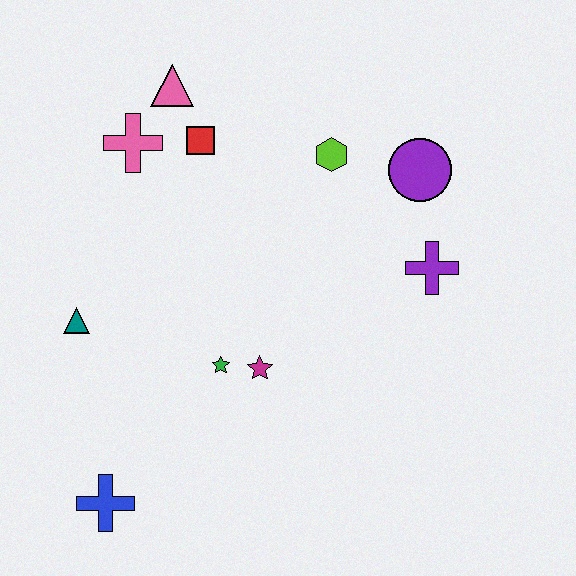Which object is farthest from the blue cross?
The purple circle is farthest from the blue cross.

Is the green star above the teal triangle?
No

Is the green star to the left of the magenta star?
Yes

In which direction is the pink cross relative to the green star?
The pink cross is above the green star.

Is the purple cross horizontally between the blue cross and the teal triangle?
No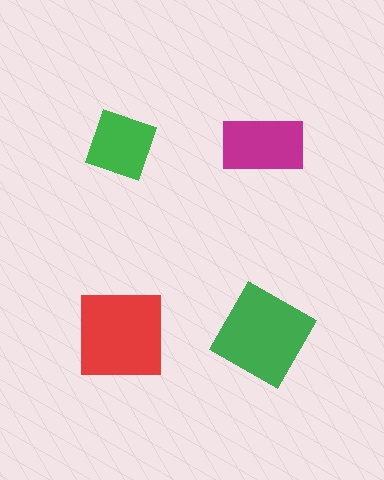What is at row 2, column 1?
A red square.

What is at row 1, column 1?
A green diamond.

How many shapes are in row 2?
2 shapes.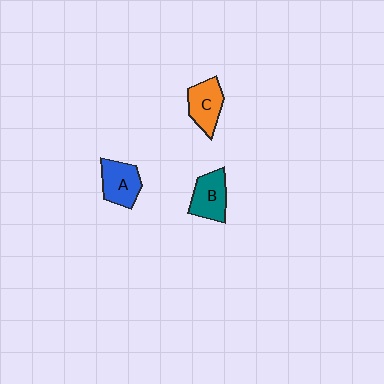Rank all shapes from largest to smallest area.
From largest to smallest: A (blue), B (teal), C (orange).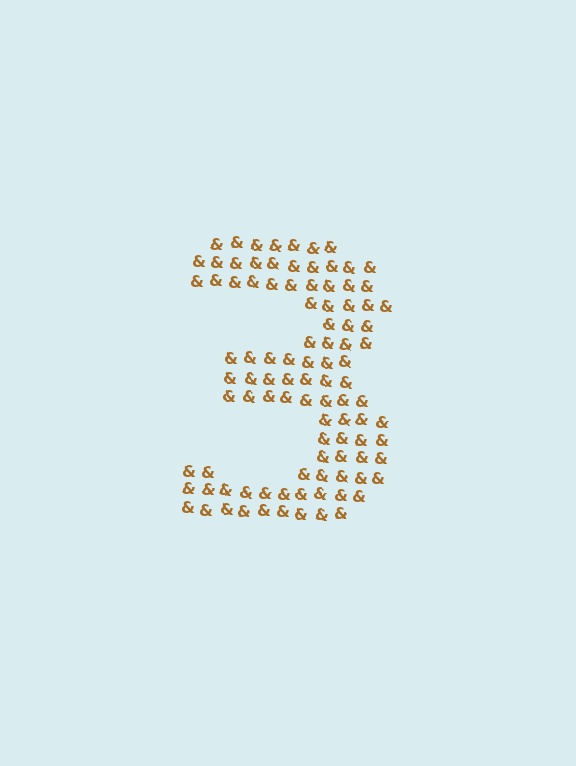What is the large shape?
The large shape is the digit 3.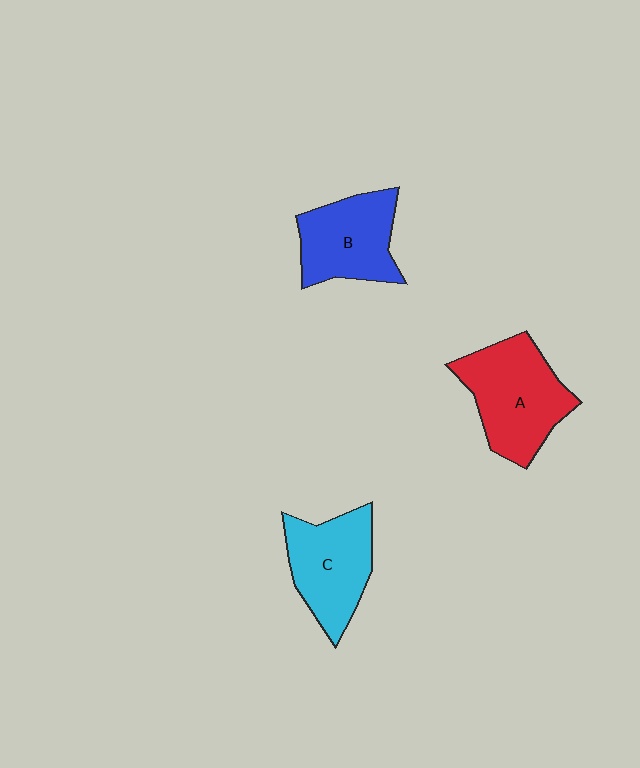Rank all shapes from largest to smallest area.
From largest to smallest: A (red), C (cyan), B (blue).